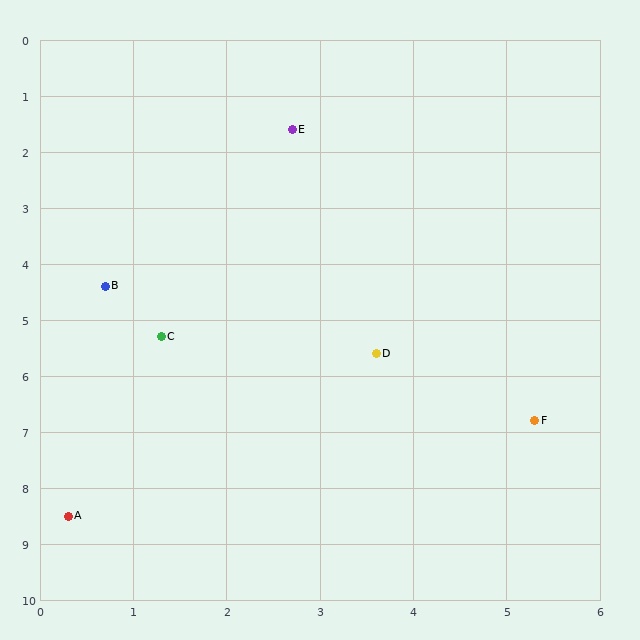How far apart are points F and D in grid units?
Points F and D are about 2.1 grid units apart.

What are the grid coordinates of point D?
Point D is at approximately (3.6, 5.6).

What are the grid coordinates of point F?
Point F is at approximately (5.3, 6.8).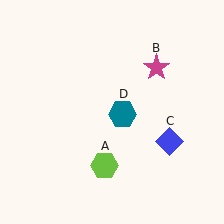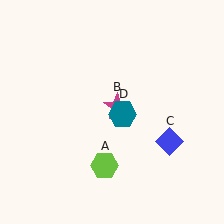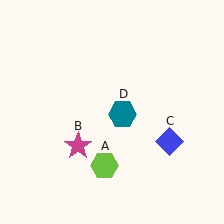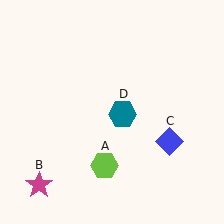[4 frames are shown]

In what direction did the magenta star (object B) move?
The magenta star (object B) moved down and to the left.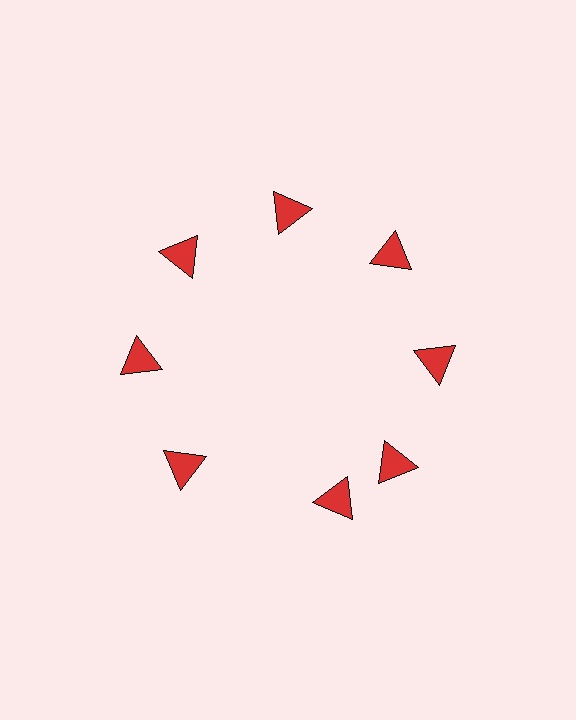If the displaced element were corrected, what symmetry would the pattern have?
It would have 8-fold rotational symmetry — the pattern would map onto itself every 45 degrees.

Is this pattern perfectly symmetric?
No. The 8 red triangles are arranged in a ring, but one element near the 6 o'clock position is rotated out of alignment along the ring, breaking the 8-fold rotational symmetry.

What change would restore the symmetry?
The symmetry would be restored by rotating it back into even spacing with its neighbors so that all 8 triangles sit at equal angles and equal distance from the center.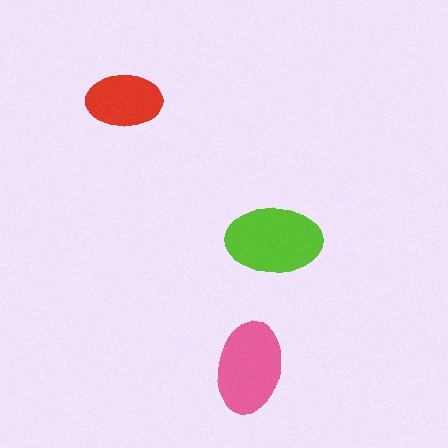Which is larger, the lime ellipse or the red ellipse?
The lime one.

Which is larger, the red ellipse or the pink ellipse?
The pink one.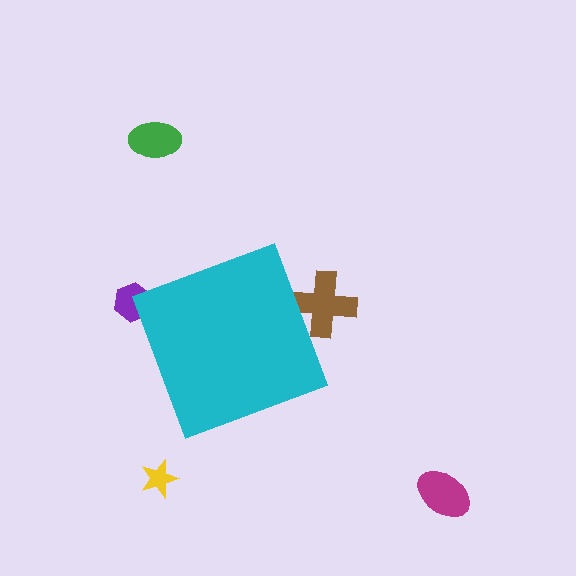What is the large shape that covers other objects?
A cyan diamond.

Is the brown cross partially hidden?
Yes, the brown cross is partially hidden behind the cyan diamond.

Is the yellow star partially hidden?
No, the yellow star is fully visible.